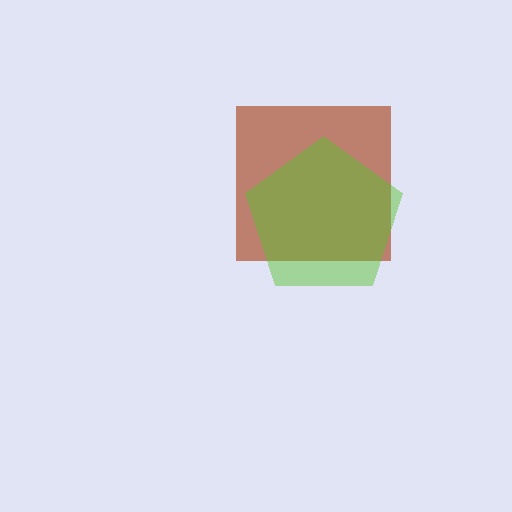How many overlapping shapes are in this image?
There are 2 overlapping shapes in the image.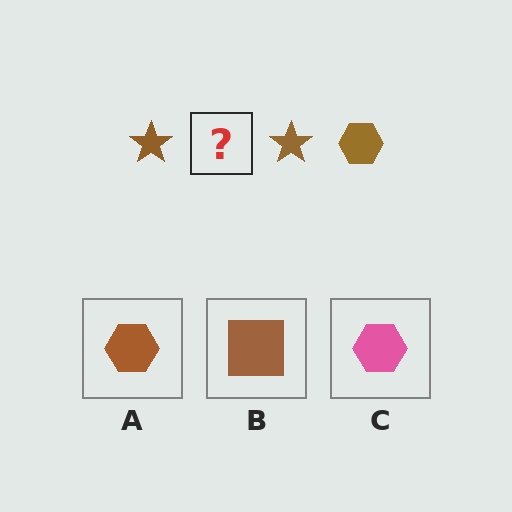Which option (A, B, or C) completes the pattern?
A.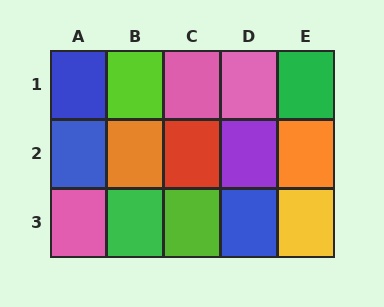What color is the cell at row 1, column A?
Blue.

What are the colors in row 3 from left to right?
Pink, green, lime, blue, yellow.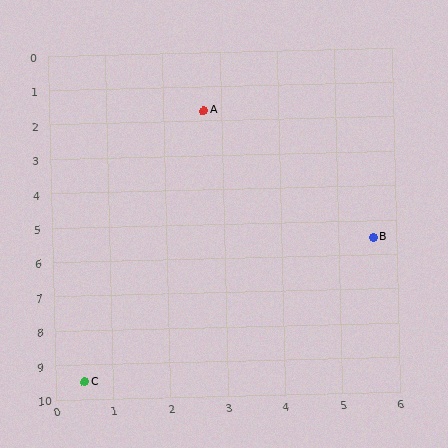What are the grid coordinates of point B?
Point B is at approximately (5.6, 5.5).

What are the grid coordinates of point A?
Point A is at approximately (2.7, 1.7).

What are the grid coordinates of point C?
Point C is at approximately (0.5, 9.5).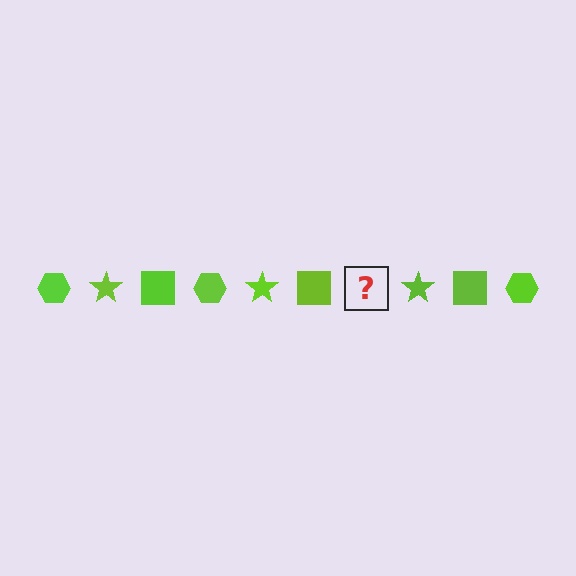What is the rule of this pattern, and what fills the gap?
The rule is that the pattern cycles through hexagon, star, square shapes in lime. The gap should be filled with a lime hexagon.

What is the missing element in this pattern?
The missing element is a lime hexagon.